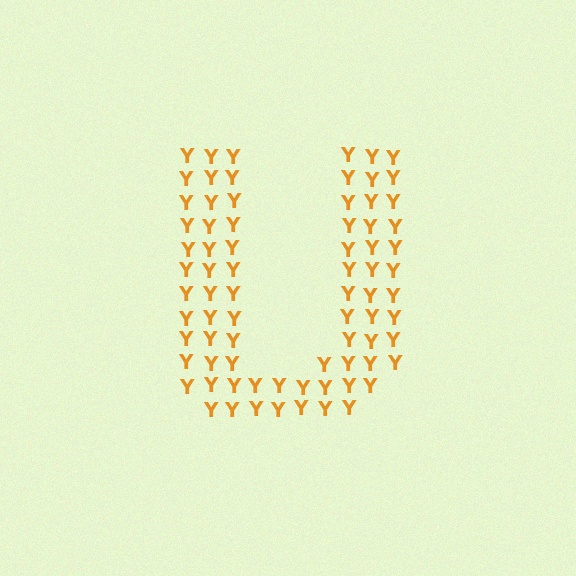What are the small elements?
The small elements are letter Y's.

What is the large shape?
The large shape is the letter U.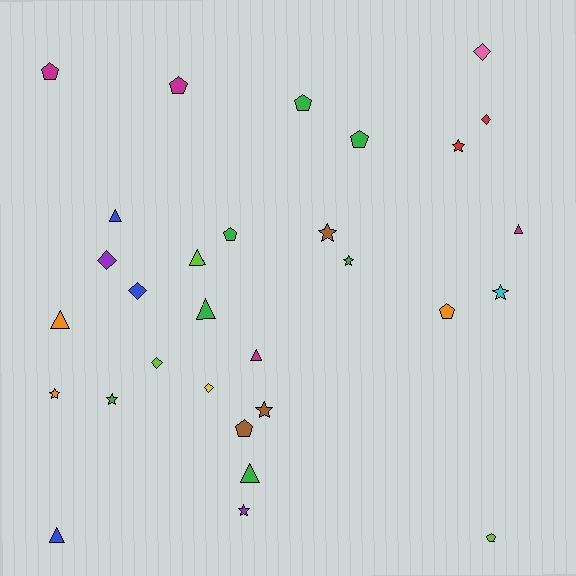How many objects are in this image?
There are 30 objects.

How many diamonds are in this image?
There are 6 diamonds.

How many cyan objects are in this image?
There is 1 cyan object.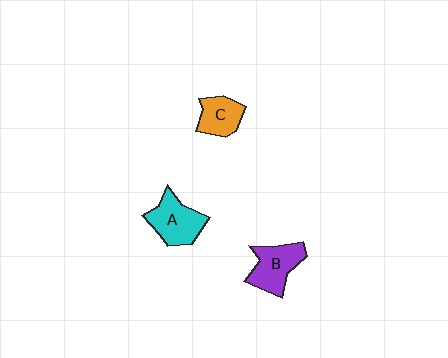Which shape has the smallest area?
Shape C (orange).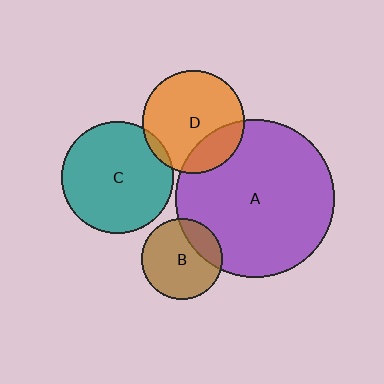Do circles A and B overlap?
Yes.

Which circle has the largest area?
Circle A (purple).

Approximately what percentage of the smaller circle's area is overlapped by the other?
Approximately 20%.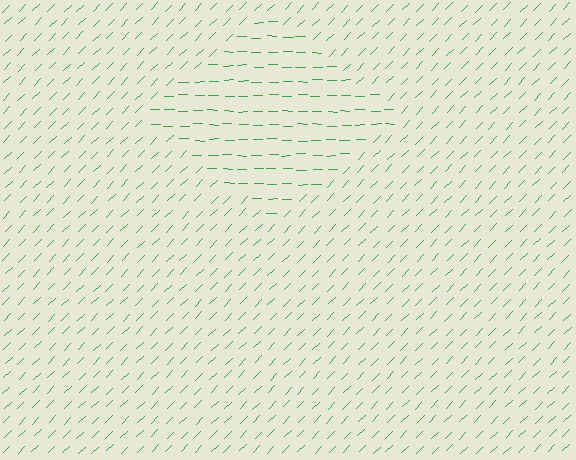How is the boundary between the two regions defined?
The boundary is defined purely by a change in line orientation (approximately 45 degrees difference). All lines are the same color and thickness.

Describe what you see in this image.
The image is filled with small green line segments. A diamond region in the image has lines oriented differently from the surrounding lines, creating a visible texture boundary.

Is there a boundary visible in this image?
Yes, there is a texture boundary formed by a change in line orientation.